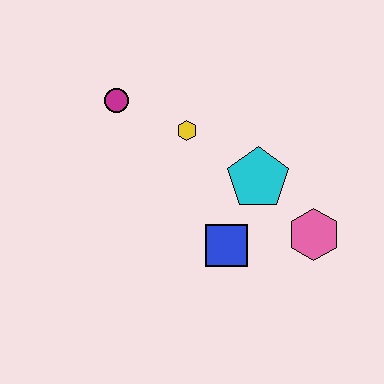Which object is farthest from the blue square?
The magenta circle is farthest from the blue square.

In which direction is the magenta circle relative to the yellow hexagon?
The magenta circle is to the left of the yellow hexagon.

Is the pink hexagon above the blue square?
Yes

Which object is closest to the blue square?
The cyan pentagon is closest to the blue square.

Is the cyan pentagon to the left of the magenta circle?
No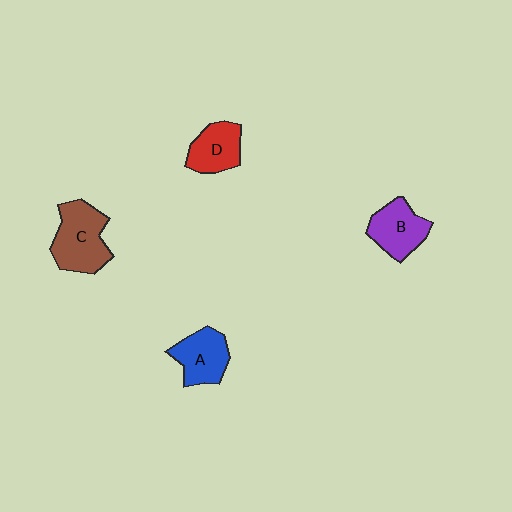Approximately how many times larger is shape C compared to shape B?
Approximately 1.3 times.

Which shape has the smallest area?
Shape D (red).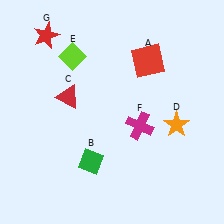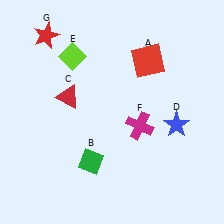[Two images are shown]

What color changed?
The star (D) changed from orange in Image 1 to blue in Image 2.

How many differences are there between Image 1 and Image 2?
There is 1 difference between the two images.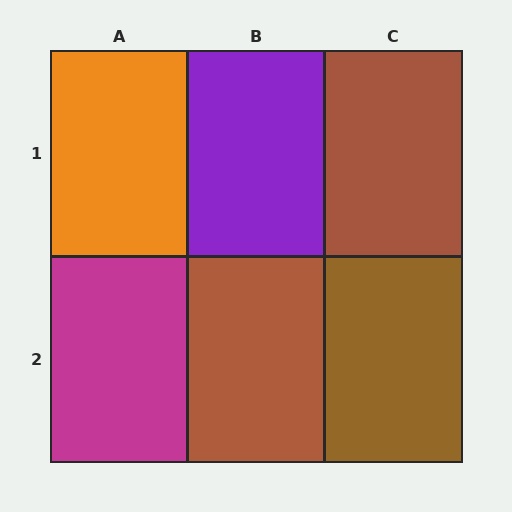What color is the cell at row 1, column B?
Purple.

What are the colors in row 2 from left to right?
Magenta, brown, brown.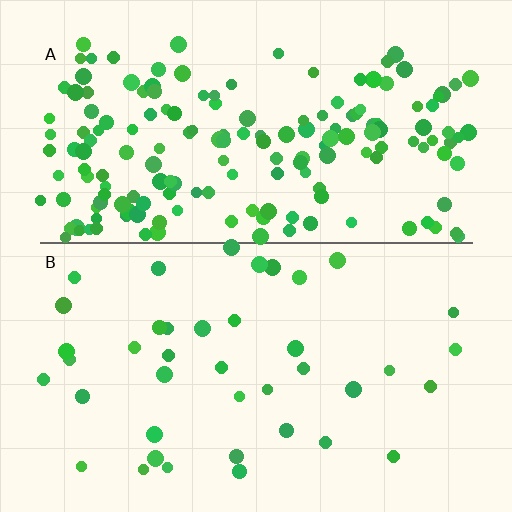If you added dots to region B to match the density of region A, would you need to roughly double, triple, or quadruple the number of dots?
Approximately quadruple.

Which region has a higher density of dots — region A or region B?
A (the top).